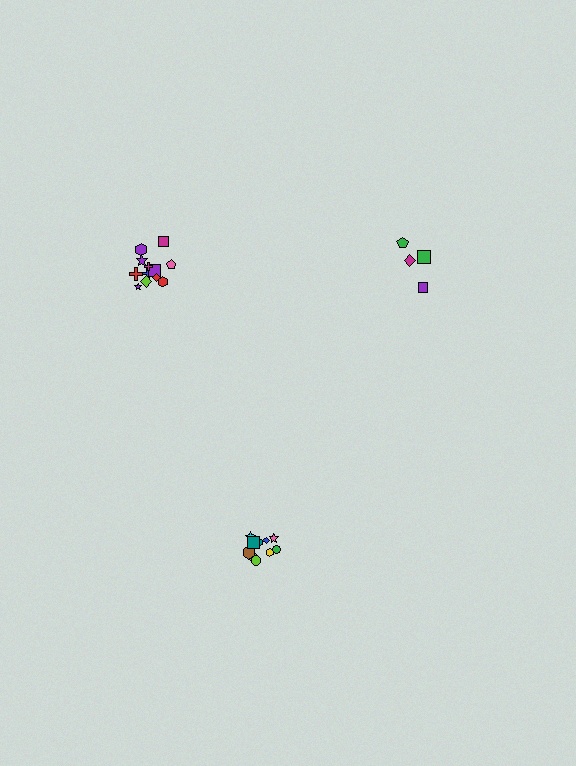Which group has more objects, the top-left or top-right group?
The top-left group.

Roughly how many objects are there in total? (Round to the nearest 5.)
Roughly 25 objects in total.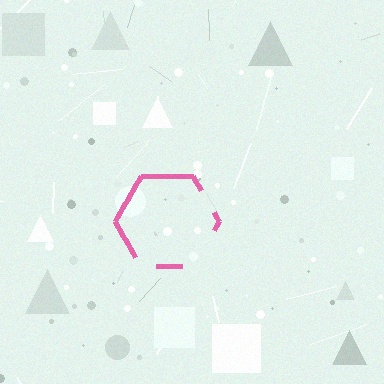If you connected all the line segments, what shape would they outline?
They would outline a hexagon.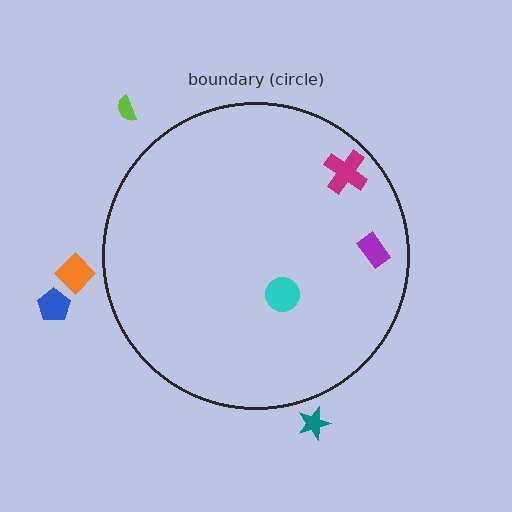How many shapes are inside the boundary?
3 inside, 4 outside.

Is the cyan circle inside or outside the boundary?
Inside.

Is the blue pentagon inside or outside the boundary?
Outside.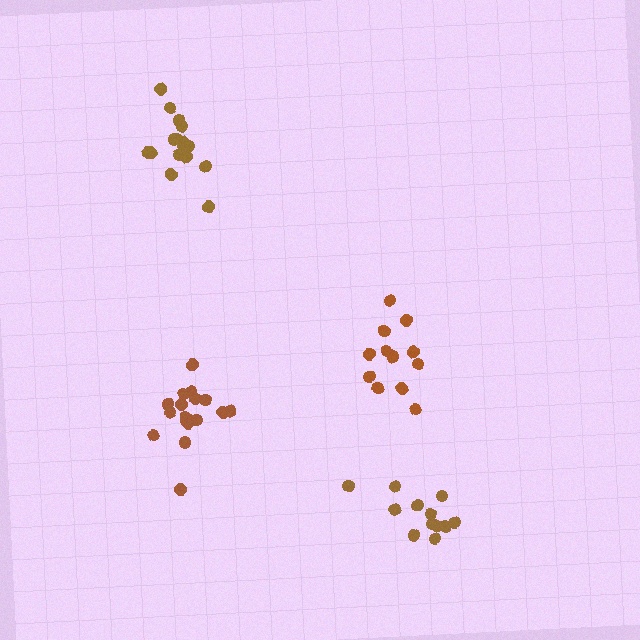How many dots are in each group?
Group 1: 12 dots, Group 2: 17 dots, Group 3: 12 dots, Group 4: 16 dots (57 total).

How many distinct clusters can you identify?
There are 4 distinct clusters.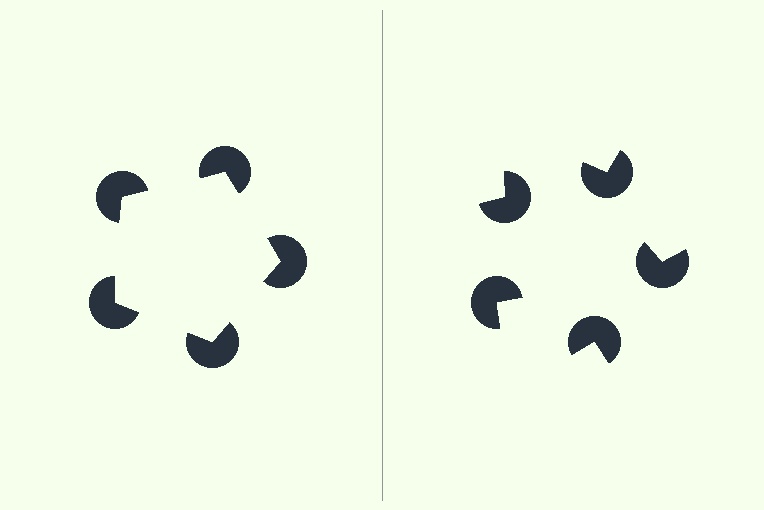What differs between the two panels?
The pac-man discs are positioned identically on both sides; only the wedge orientations differ. On the left they align to a pentagon; on the right they are misaligned.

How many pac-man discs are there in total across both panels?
10 — 5 on each side.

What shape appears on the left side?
An illusory pentagon.